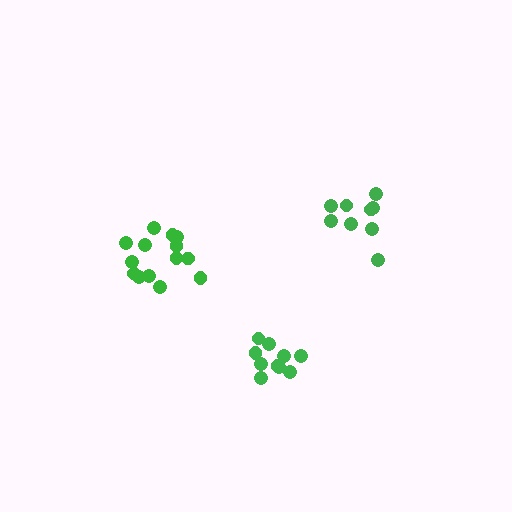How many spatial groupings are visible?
There are 3 spatial groupings.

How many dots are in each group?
Group 1: 9 dots, Group 2: 14 dots, Group 3: 10 dots (33 total).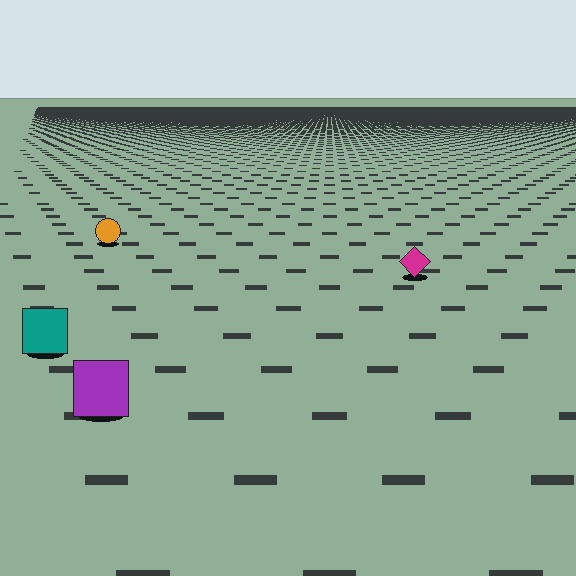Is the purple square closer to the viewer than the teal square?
Yes. The purple square is closer — you can tell from the texture gradient: the ground texture is coarser near it.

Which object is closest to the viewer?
The purple square is closest. The texture marks near it are larger and more spread out.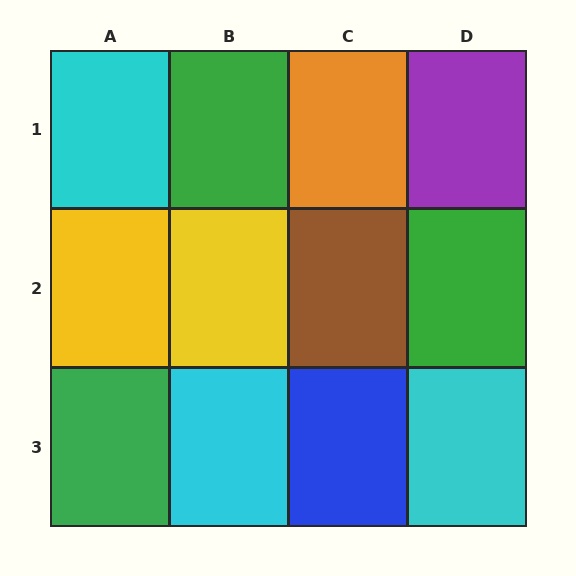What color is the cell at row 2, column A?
Yellow.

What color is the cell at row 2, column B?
Yellow.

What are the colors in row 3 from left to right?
Green, cyan, blue, cyan.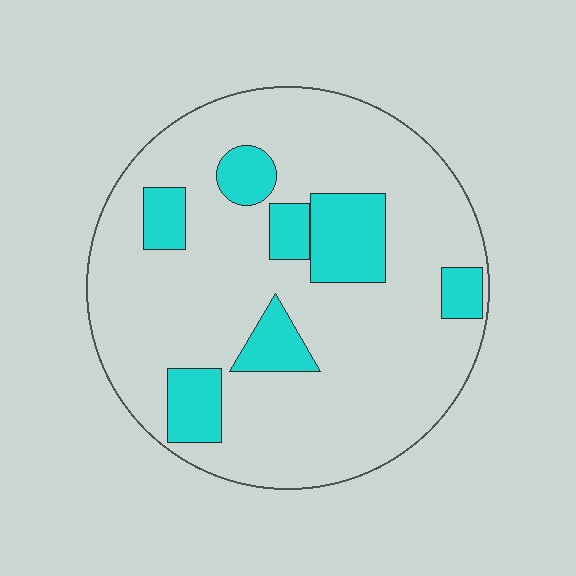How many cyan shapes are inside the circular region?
7.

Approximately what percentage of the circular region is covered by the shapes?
Approximately 20%.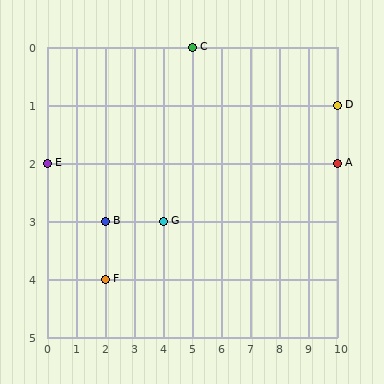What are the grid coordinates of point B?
Point B is at grid coordinates (2, 3).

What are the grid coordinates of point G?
Point G is at grid coordinates (4, 3).